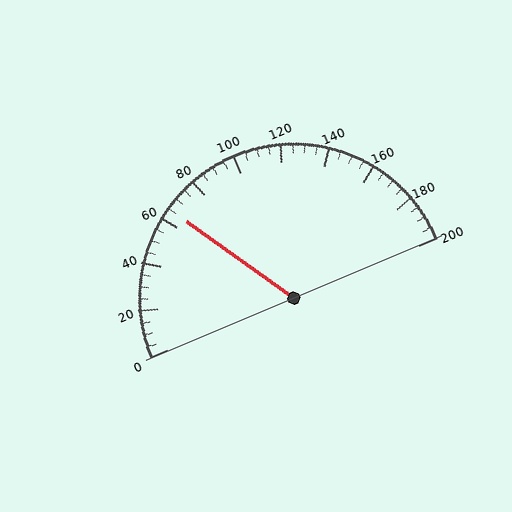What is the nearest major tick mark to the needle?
The nearest major tick mark is 60.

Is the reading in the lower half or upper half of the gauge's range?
The reading is in the lower half of the range (0 to 200).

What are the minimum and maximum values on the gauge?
The gauge ranges from 0 to 200.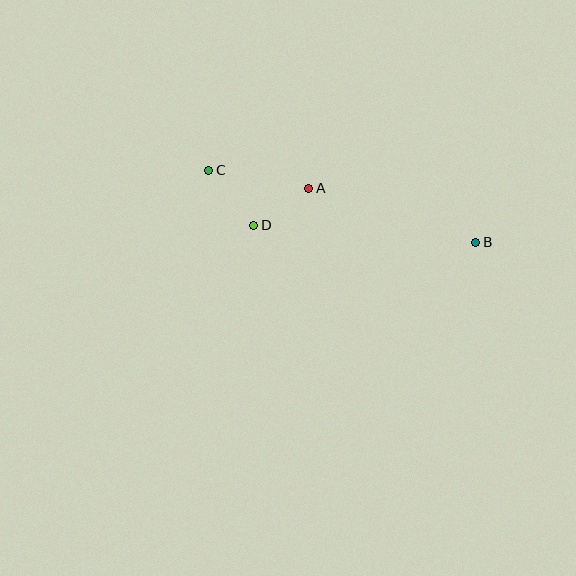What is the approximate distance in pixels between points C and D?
The distance between C and D is approximately 71 pixels.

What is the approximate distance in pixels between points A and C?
The distance between A and C is approximately 101 pixels.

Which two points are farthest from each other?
Points B and C are farthest from each other.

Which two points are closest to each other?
Points A and D are closest to each other.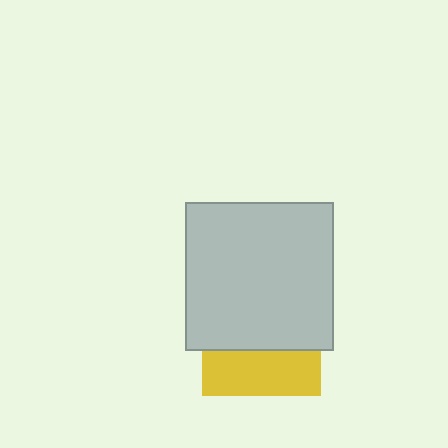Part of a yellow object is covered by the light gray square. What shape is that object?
It is a square.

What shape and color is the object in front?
The object in front is a light gray square.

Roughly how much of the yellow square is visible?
A small part of it is visible (roughly 37%).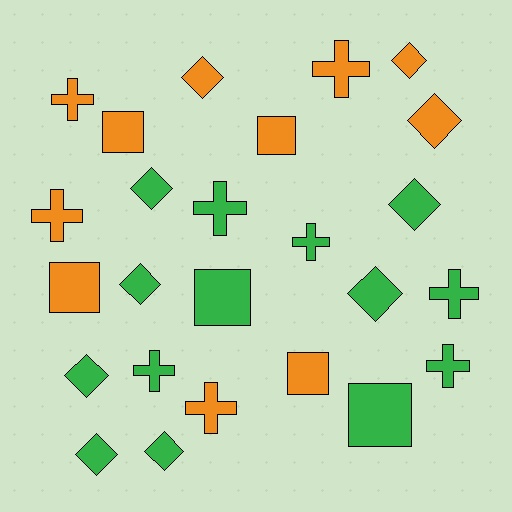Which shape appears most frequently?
Diamond, with 10 objects.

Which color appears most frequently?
Green, with 14 objects.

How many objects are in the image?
There are 25 objects.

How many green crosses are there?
There are 5 green crosses.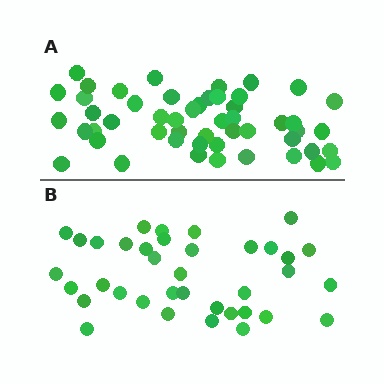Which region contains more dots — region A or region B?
Region A (the top region) has more dots.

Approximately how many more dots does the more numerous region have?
Region A has approximately 15 more dots than region B.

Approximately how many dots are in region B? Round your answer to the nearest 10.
About 40 dots. (The exact count is 37, which rounds to 40.)